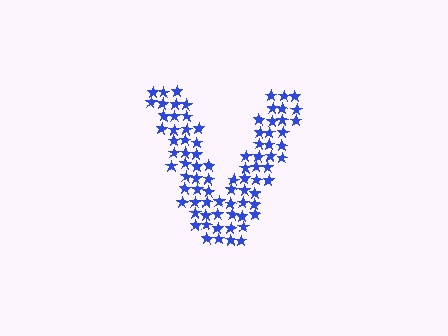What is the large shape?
The large shape is the letter V.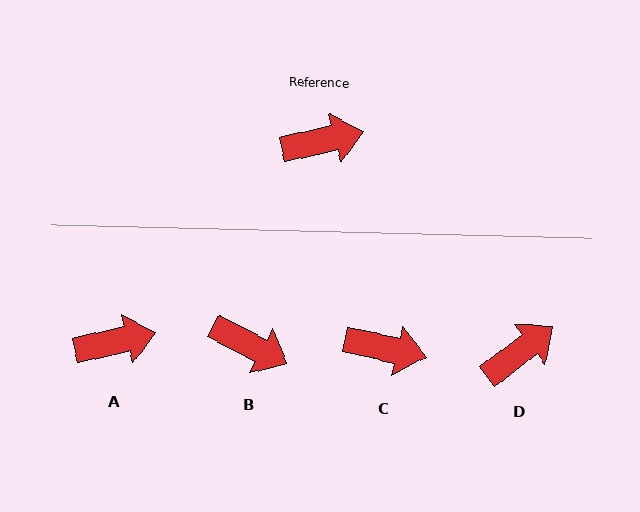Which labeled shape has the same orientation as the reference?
A.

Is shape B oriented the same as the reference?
No, it is off by about 41 degrees.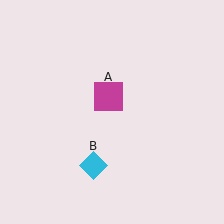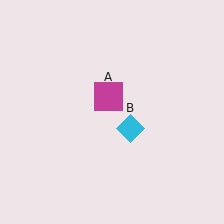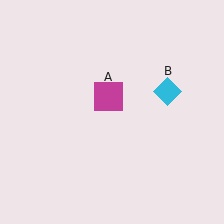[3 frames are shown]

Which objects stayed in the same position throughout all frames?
Magenta square (object A) remained stationary.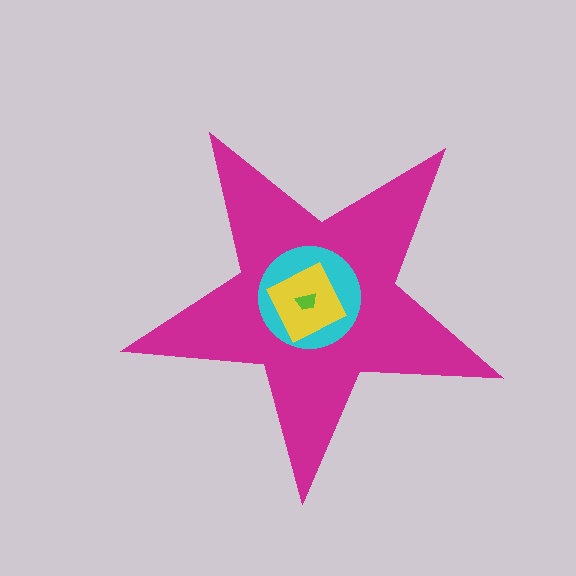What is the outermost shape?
The magenta star.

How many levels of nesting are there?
4.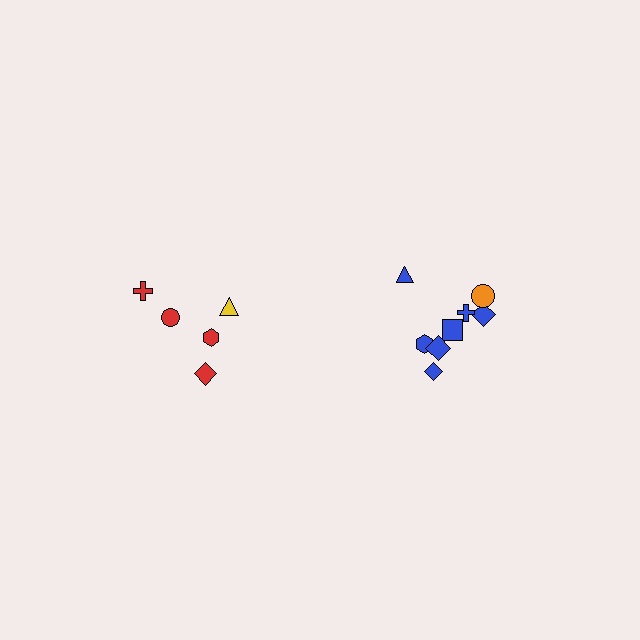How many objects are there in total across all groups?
There are 13 objects.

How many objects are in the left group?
There are 5 objects.